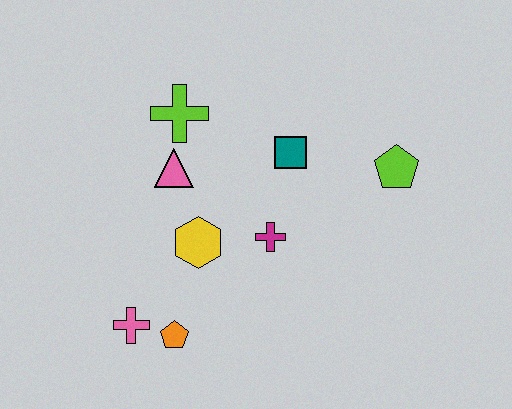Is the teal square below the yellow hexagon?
No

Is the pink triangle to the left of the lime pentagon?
Yes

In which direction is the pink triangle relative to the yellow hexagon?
The pink triangle is above the yellow hexagon.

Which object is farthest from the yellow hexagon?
The lime pentagon is farthest from the yellow hexagon.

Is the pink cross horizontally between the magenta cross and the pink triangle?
No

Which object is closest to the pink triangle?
The lime cross is closest to the pink triangle.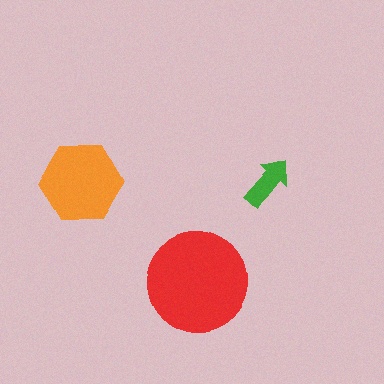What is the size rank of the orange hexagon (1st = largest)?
2nd.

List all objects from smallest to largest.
The green arrow, the orange hexagon, the red circle.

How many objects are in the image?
There are 3 objects in the image.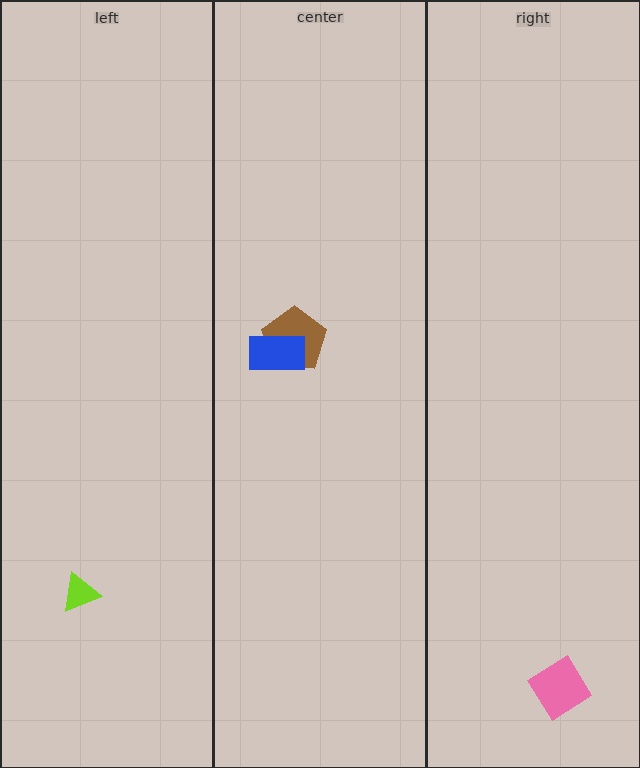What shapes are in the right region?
The pink diamond.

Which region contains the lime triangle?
The left region.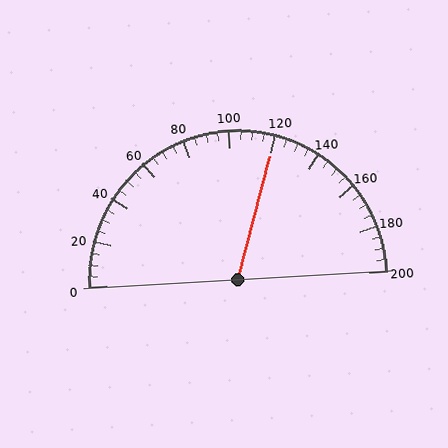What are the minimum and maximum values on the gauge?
The gauge ranges from 0 to 200.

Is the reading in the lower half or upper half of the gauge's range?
The reading is in the upper half of the range (0 to 200).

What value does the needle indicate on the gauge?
The needle indicates approximately 120.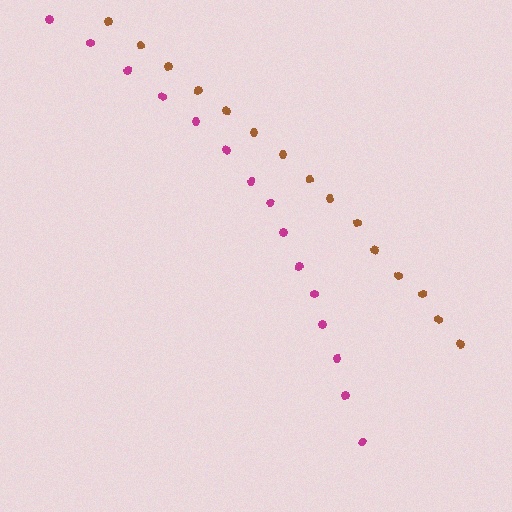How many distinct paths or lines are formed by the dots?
There are 2 distinct paths.